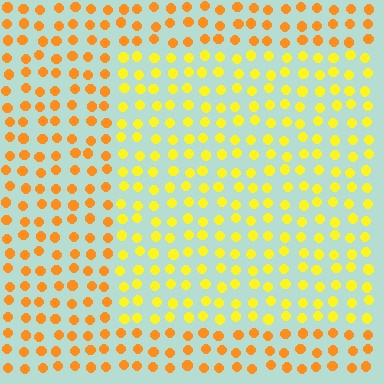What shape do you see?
I see a rectangle.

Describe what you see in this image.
The image is filled with small orange elements in a uniform arrangement. A rectangle-shaped region is visible where the elements are tinted to a slightly different hue, forming a subtle color boundary.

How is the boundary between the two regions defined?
The boundary is defined purely by a slight shift in hue (about 28 degrees). Spacing, size, and orientation are identical on both sides.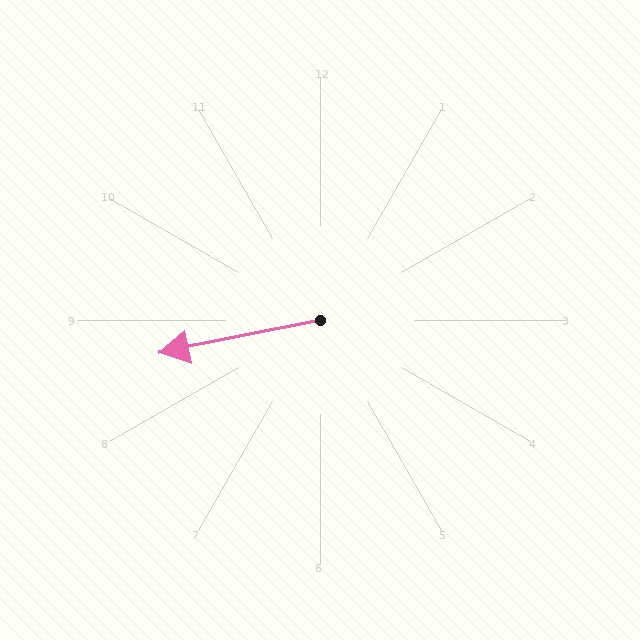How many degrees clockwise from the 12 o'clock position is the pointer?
Approximately 258 degrees.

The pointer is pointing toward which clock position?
Roughly 9 o'clock.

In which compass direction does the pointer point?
West.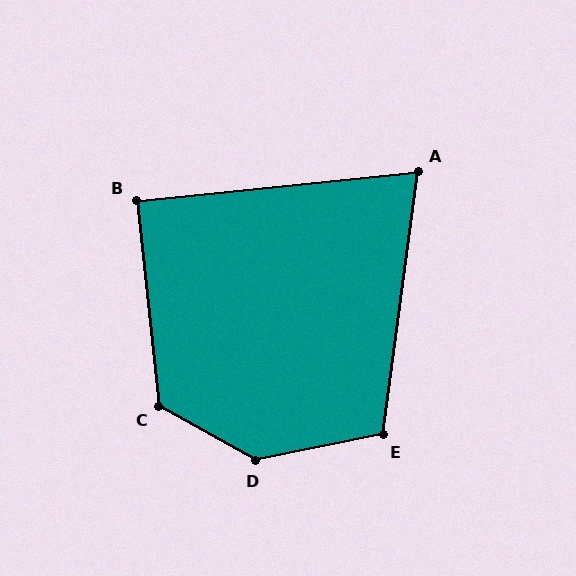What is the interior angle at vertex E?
Approximately 109 degrees (obtuse).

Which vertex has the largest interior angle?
D, at approximately 140 degrees.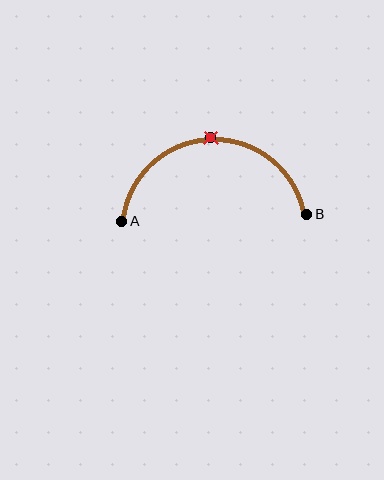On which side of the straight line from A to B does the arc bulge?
The arc bulges above the straight line connecting A and B.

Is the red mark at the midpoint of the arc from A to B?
Yes. The red mark lies on the arc at equal arc-length from both A and B — it is the arc midpoint.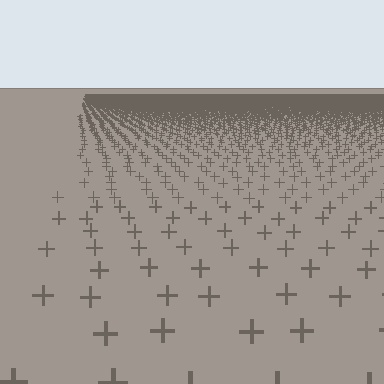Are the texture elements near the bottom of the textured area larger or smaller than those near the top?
Larger. Near the bottom, elements are closer to the viewer and appear at a bigger on-screen size.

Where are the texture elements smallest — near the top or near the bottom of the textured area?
Near the top.